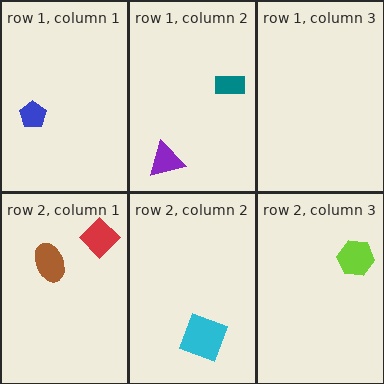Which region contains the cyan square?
The row 2, column 2 region.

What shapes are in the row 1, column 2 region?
The purple triangle, the teal rectangle.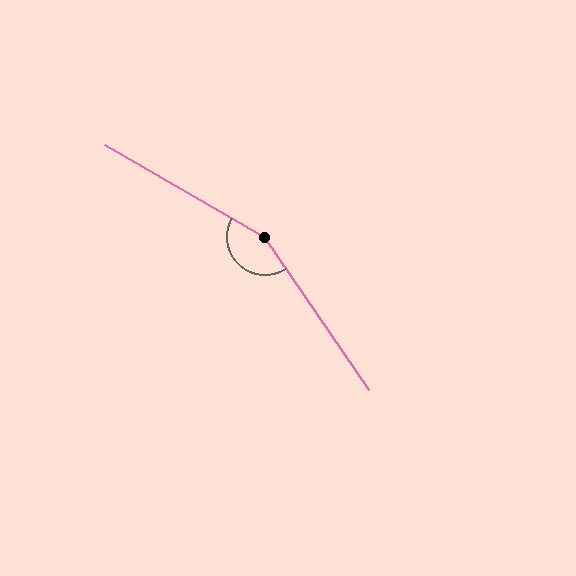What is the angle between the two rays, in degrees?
Approximately 154 degrees.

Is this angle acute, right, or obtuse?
It is obtuse.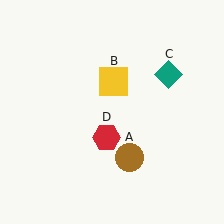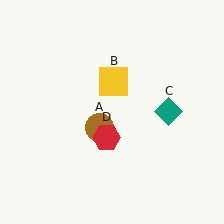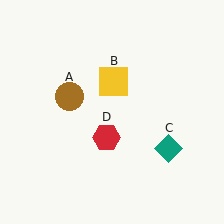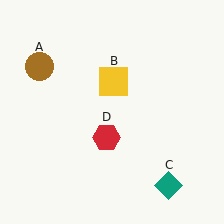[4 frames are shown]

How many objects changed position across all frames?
2 objects changed position: brown circle (object A), teal diamond (object C).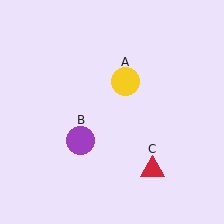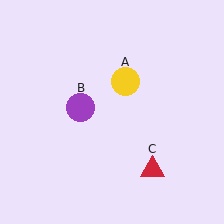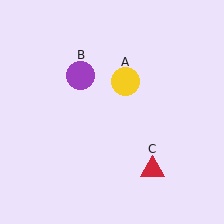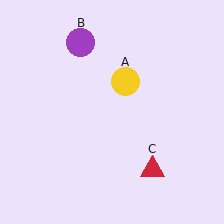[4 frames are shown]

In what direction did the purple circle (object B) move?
The purple circle (object B) moved up.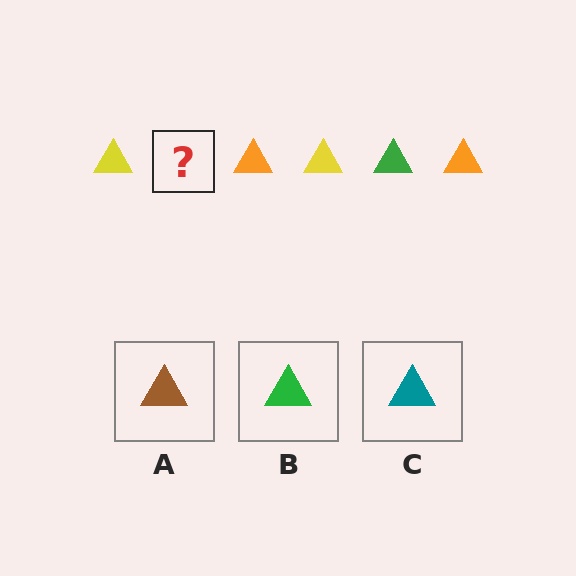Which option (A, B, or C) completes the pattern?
B.